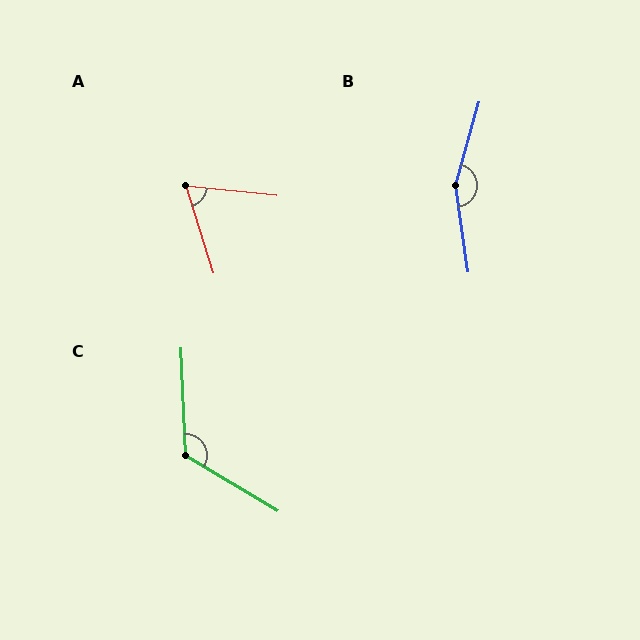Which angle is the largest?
B, at approximately 156 degrees.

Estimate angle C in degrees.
Approximately 123 degrees.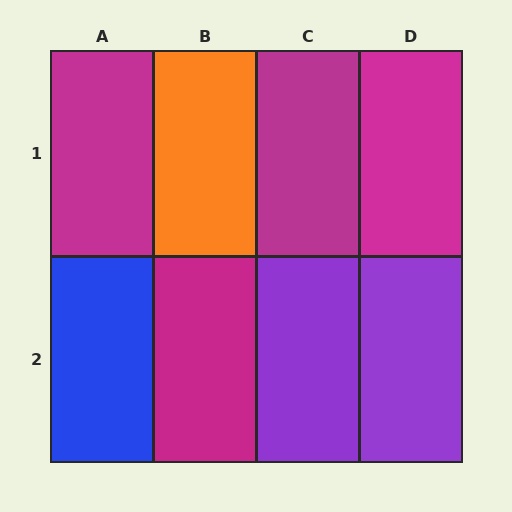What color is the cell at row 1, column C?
Magenta.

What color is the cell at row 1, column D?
Magenta.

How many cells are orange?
1 cell is orange.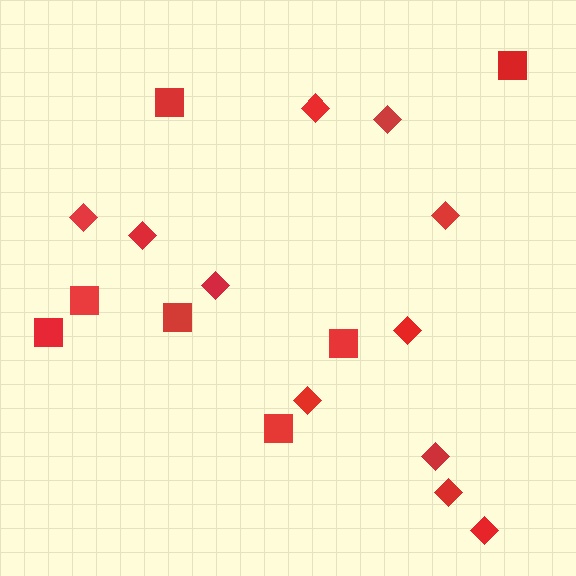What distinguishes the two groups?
There are 2 groups: one group of diamonds (11) and one group of squares (7).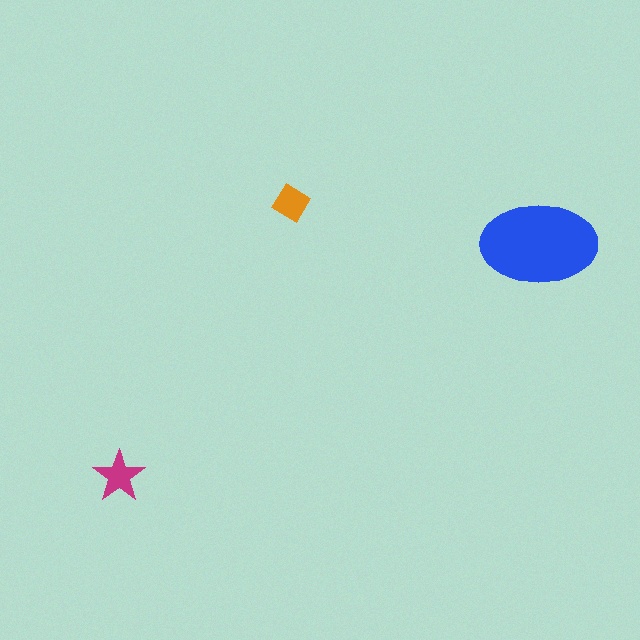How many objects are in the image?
There are 3 objects in the image.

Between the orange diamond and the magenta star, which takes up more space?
The magenta star.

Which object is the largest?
The blue ellipse.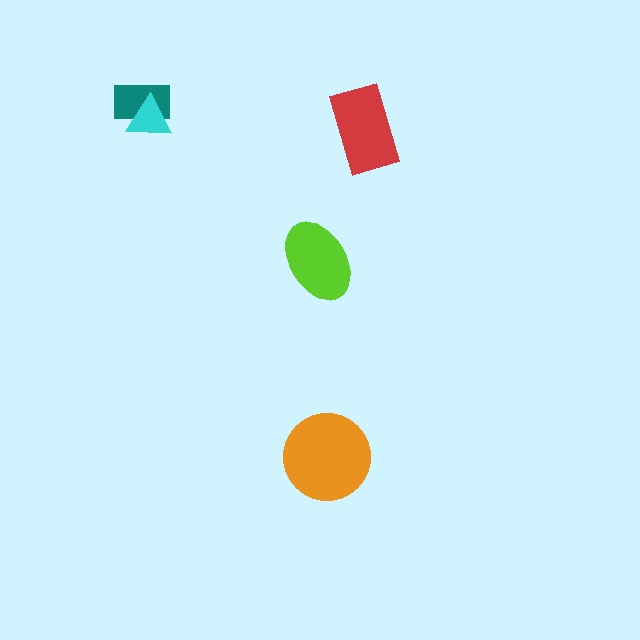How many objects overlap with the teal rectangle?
1 object overlaps with the teal rectangle.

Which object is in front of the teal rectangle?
The cyan triangle is in front of the teal rectangle.